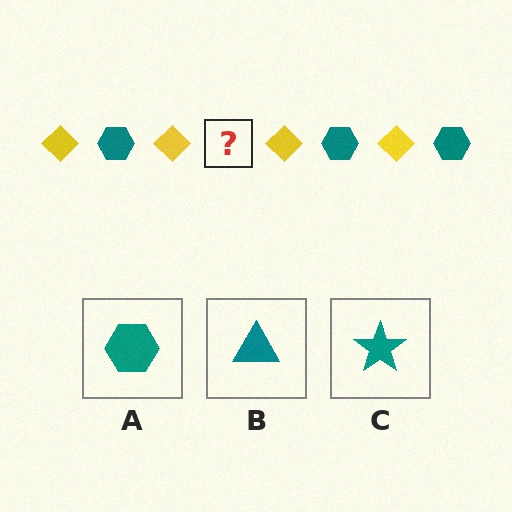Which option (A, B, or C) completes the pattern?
A.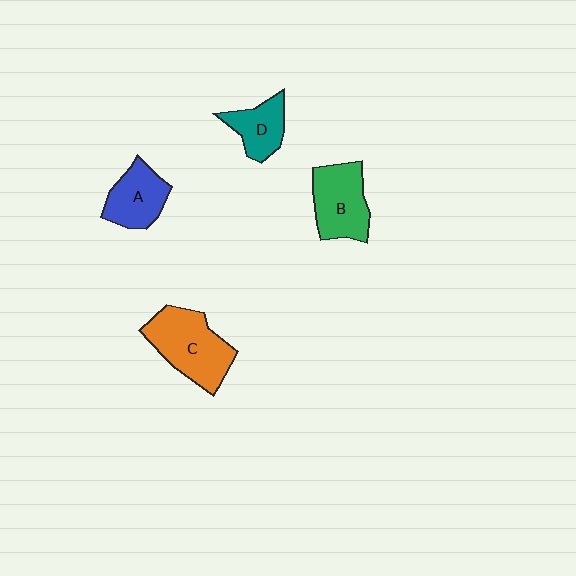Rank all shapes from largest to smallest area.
From largest to smallest: C (orange), B (green), A (blue), D (teal).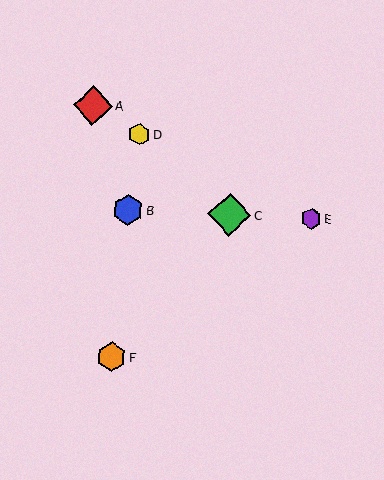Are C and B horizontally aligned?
Yes, both are at y≈215.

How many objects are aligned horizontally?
3 objects (B, C, E) are aligned horizontally.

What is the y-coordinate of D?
Object D is at y≈134.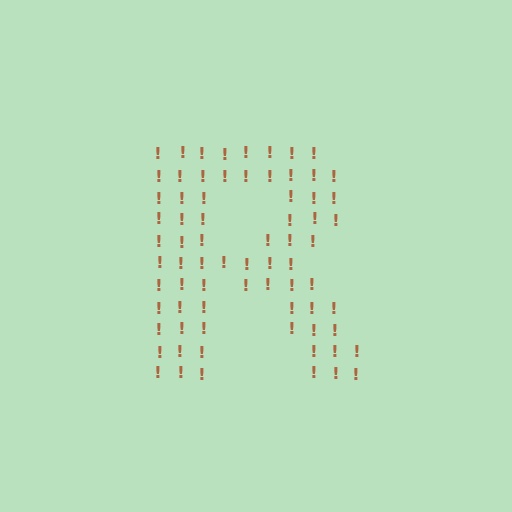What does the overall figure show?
The overall figure shows the letter R.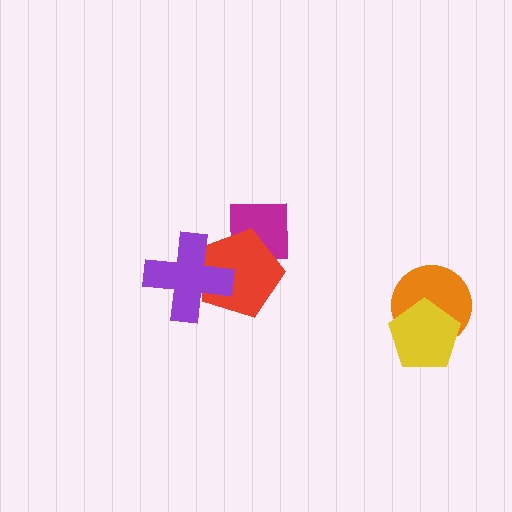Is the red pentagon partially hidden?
Yes, it is partially covered by another shape.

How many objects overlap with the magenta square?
1 object overlaps with the magenta square.